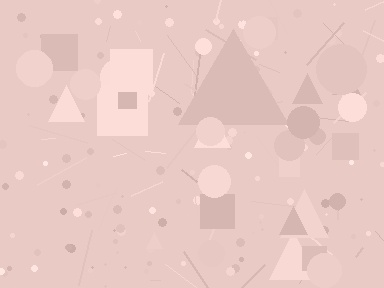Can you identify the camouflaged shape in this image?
The camouflaged shape is a triangle.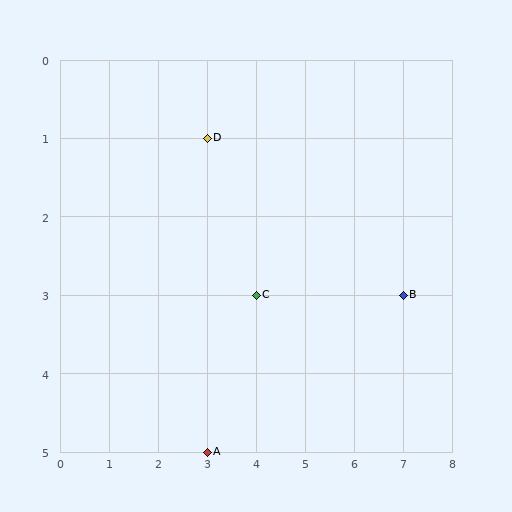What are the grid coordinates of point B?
Point B is at grid coordinates (7, 3).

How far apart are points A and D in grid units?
Points A and D are 4 rows apart.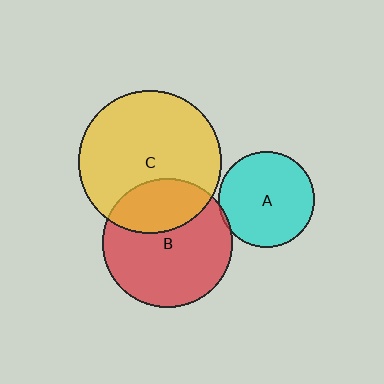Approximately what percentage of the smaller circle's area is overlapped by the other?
Approximately 5%.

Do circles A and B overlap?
Yes.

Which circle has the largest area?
Circle C (yellow).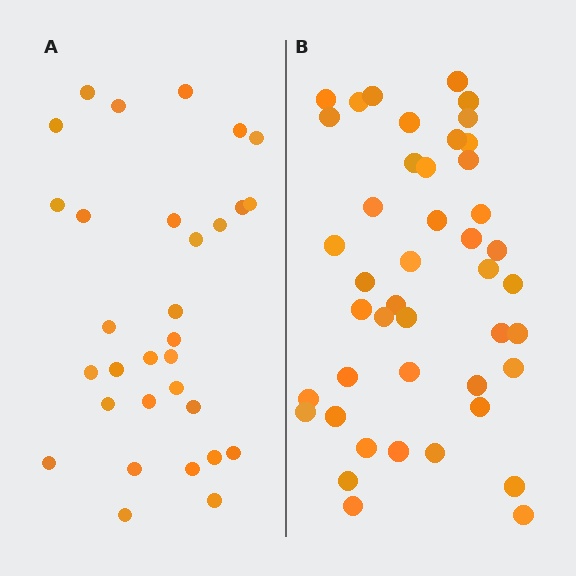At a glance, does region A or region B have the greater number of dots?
Region B (the right region) has more dots.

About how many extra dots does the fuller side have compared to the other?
Region B has approximately 15 more dots than region A.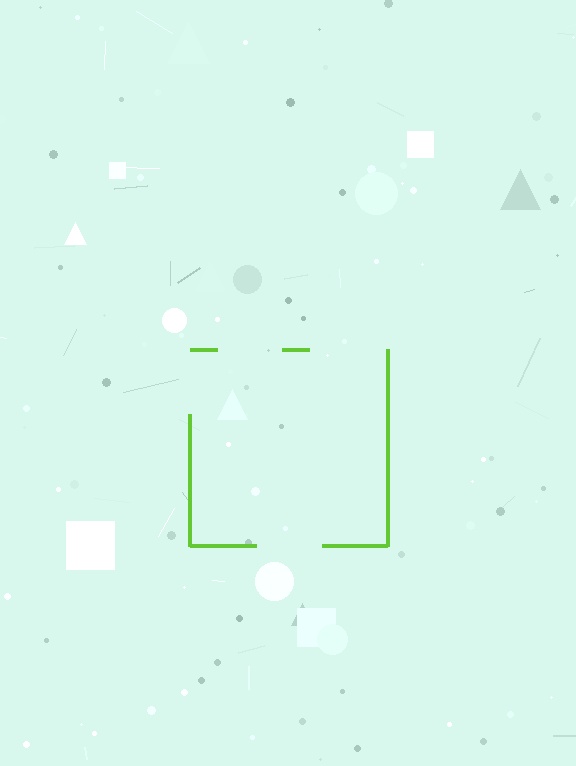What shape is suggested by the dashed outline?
The dashed outline suggests a square.